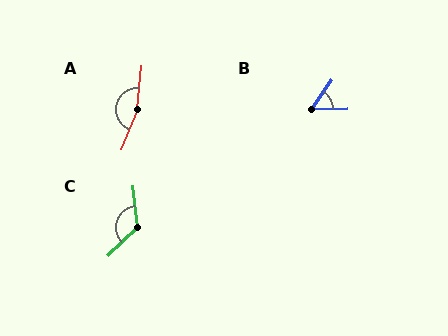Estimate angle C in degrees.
Approximately 128 degrees.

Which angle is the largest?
A, at approximately 163 degrees.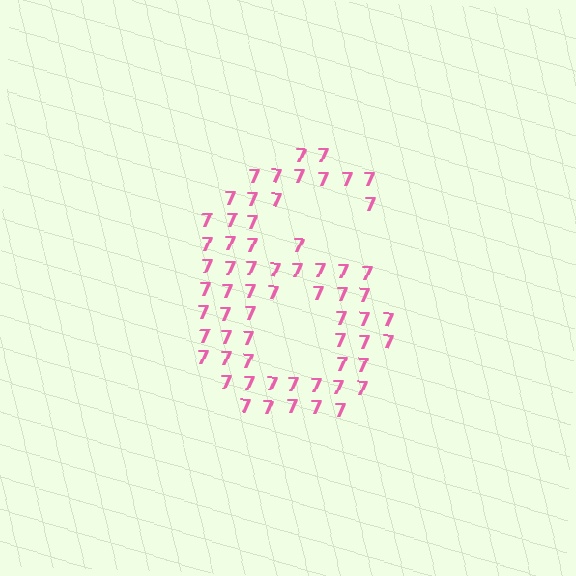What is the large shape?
The large shape is the digit 6.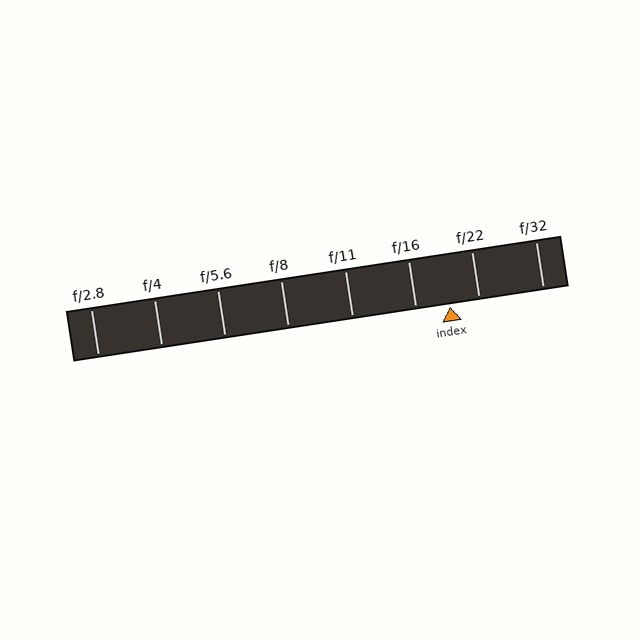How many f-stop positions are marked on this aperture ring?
There are 8 f-stop positions marked.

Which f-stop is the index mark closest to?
The index mark is closest to f/22.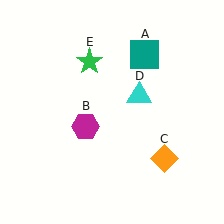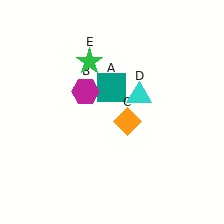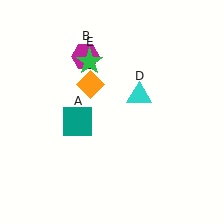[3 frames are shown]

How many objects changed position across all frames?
3 objects changed position: teal square (object A), magenta hexagon (object B), orange diamond (object C).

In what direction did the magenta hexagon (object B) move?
The magenta hexagon (object B) moved up.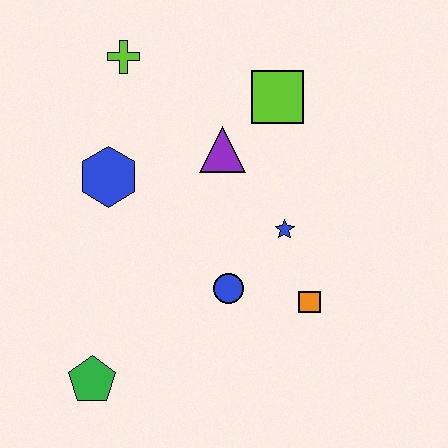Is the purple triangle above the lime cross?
No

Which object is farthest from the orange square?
The lime cross is farthest from the orange square.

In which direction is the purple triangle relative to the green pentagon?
The purple triangle is above the green pentagon.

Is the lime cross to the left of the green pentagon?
No